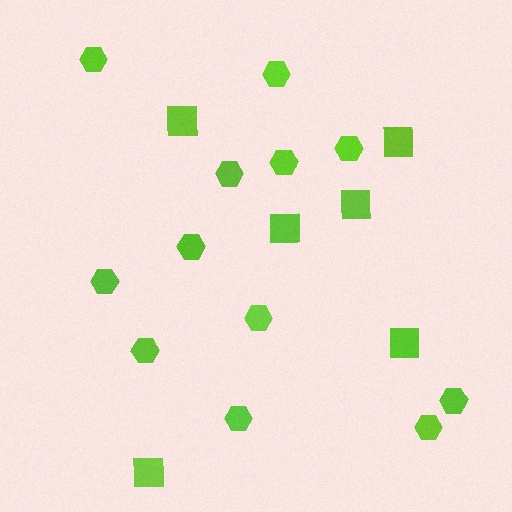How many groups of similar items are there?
There are 2 groups: one group of squares (6) and one group of hexagons (12).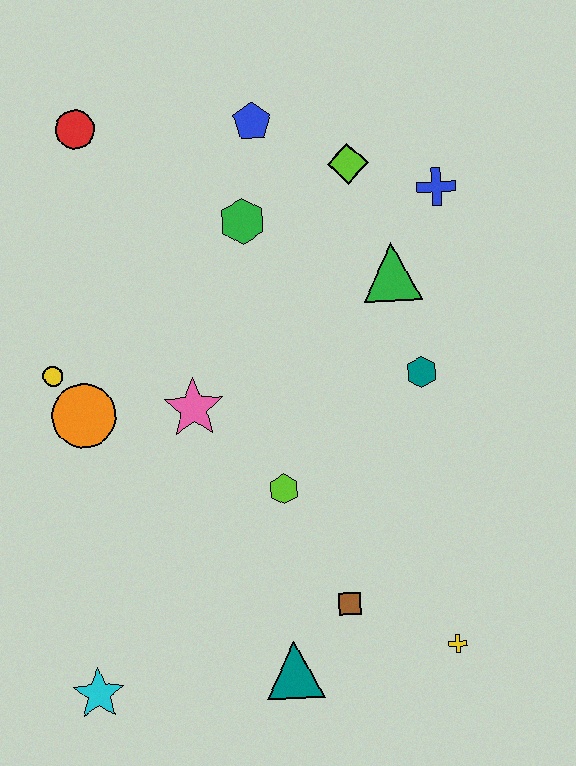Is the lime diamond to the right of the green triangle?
No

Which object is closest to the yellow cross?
The brown square is closest to the yellow cross.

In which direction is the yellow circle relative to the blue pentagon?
The yellow circle is below the blue pentagon.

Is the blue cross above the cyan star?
Yes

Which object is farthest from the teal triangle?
The red circle is farthest from the teal triangle.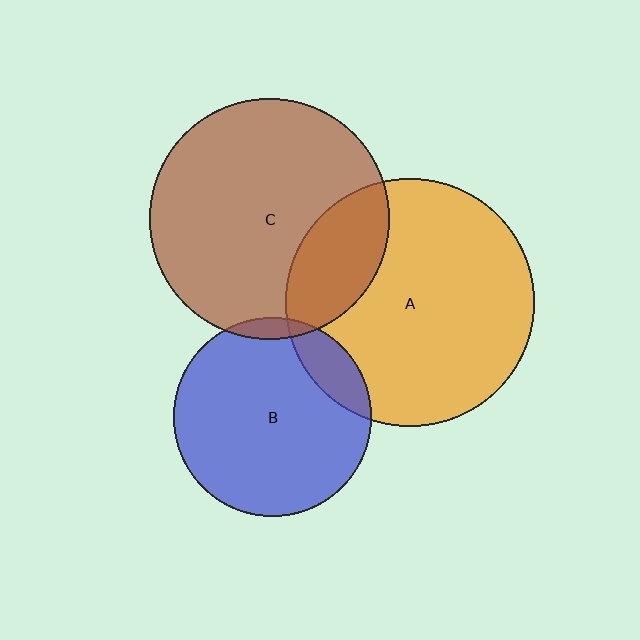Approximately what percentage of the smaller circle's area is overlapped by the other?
Approximately 25%.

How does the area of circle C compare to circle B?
Approximately 1.5 times.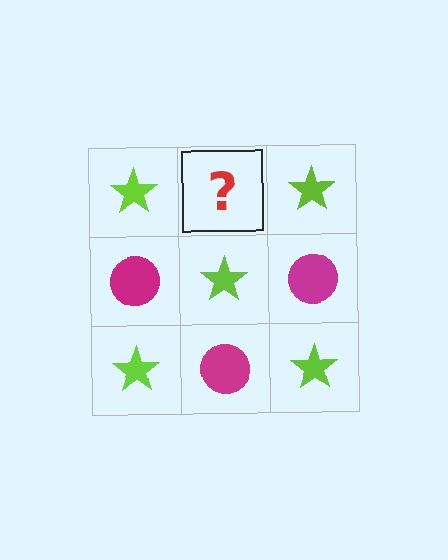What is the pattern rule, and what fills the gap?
The rule is that it alternates lime star and magenta circle in a checkerboard pattern. The gap should be filled with a magenta circle.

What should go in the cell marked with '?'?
The missing cell should contain a magenta circle.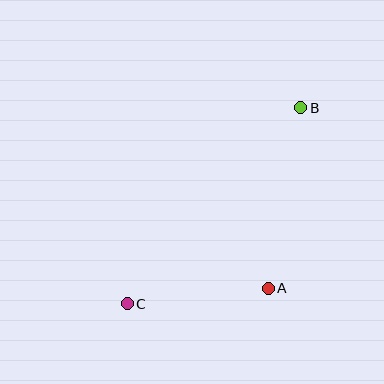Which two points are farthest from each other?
Points B and C are farthest from each other.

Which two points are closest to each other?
Points A and C are closest to each other.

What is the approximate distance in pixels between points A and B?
The distance between A and B is approximately 184 pixels.